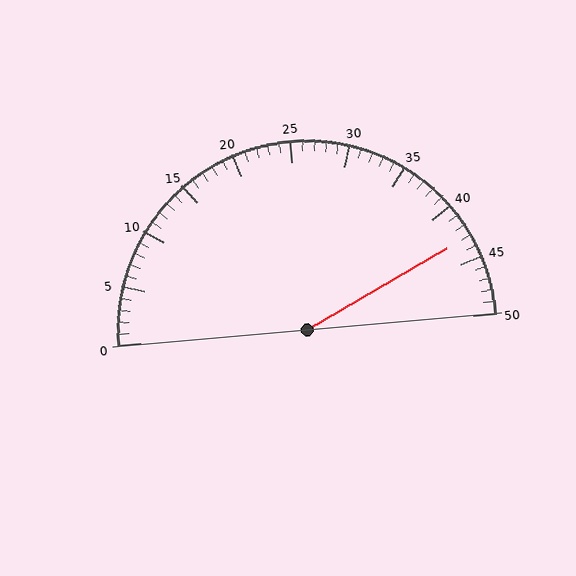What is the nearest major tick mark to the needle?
The nearest major tick mark is 45.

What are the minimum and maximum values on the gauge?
The gauge ranges from 0 to 50.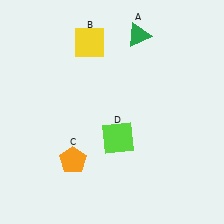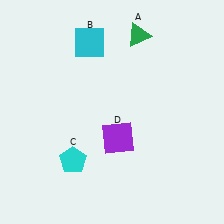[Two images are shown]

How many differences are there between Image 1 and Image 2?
There are 3 differences between the two images.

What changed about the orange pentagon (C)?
In Image 1, C is orange. In Image 2, it changed to cyan.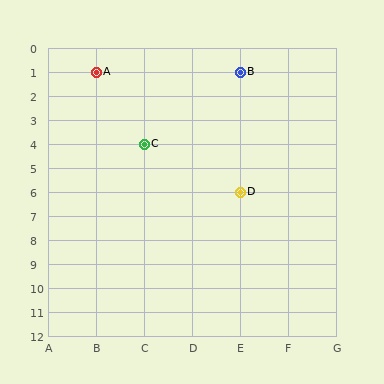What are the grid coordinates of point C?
Point C is at grid coordinates (C, 4).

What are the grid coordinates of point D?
Point D is at grid coordinates (E, 6).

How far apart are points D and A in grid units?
Points D and A are 3 columns and 5 rows apart (about 5.8 grid units diagonally).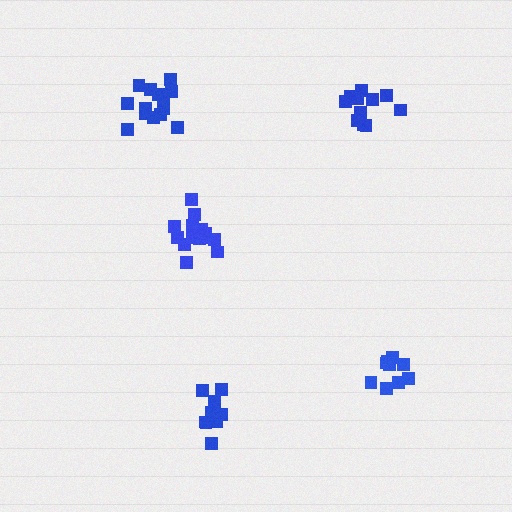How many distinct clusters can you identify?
There are 5 distinct clusters.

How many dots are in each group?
Group 1: 15 dots, Group 2: 11 dots, Group 3: 14 dots, Group 4: 10 dots, Group 5: 9 dots (59 total).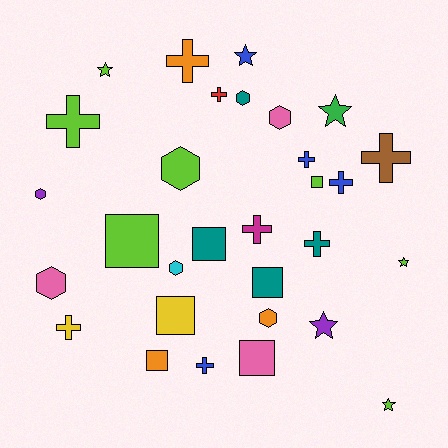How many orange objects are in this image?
There are 3 orange objects.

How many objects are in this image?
There are 30 objects.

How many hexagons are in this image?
There are 7 hexagons.